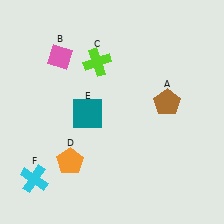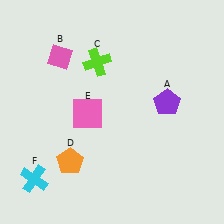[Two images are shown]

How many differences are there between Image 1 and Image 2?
There are 2 differences between the two images.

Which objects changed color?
A changed from brown to purple. E changed from teal to pink.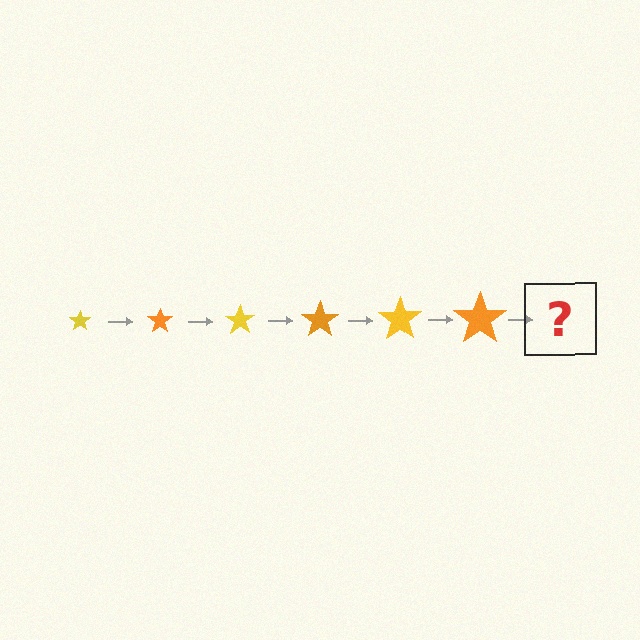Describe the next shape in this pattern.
It should be a yellow star, larger than the previous one.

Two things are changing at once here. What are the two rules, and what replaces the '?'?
The two rules are that the star grows larger each step and the color cycles through yellow and orange. The '?' should be a yellow star, larger than the previous one.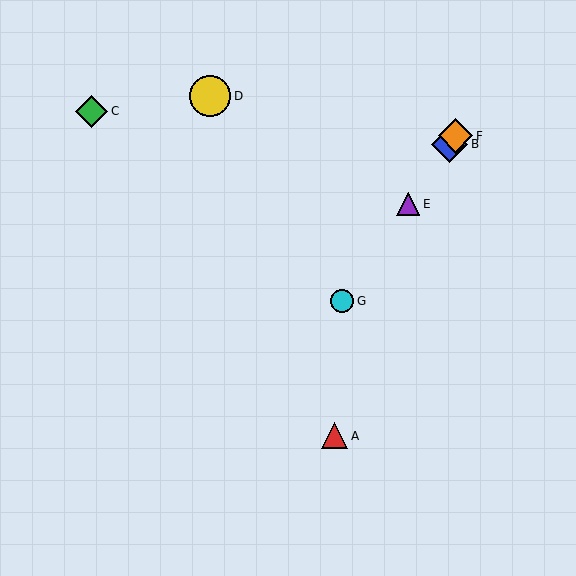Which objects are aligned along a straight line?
Objects B, E, F, G are aligned along a straight line.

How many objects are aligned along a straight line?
4 objects (B, E, F, G) are aligned along a straight line.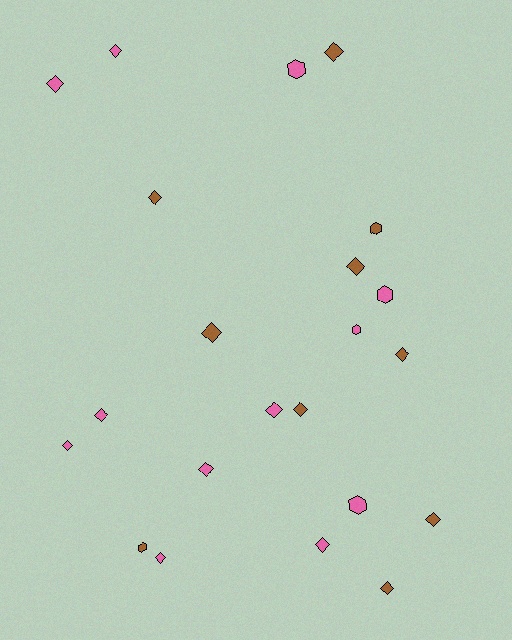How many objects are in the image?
There are 22 objects.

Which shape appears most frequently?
Diamond, with 16 objects.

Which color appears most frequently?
Pink, with 12 objects.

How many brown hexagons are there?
There are 2 brown hexagons.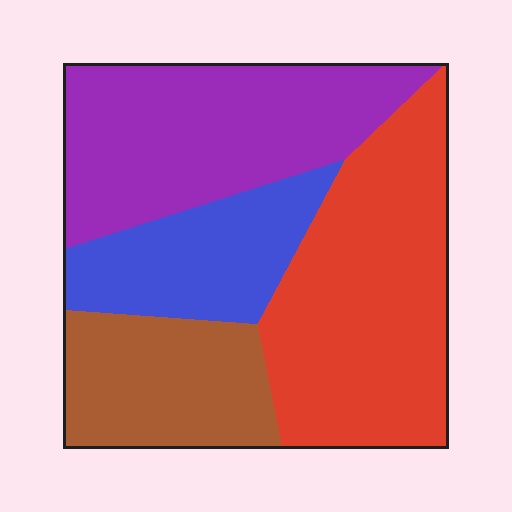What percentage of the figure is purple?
Purple takes up about one third (1/3) of the figure.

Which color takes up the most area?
Red, at roughly 35%.